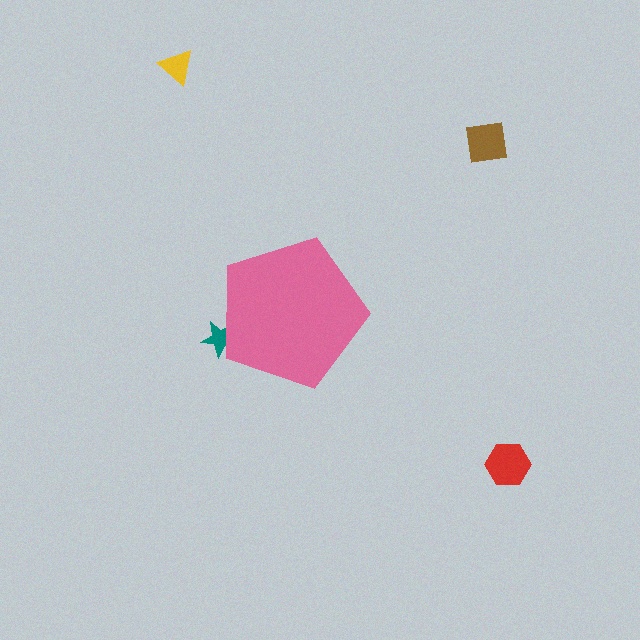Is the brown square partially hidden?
No, the brown square is fully visible.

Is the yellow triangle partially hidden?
No, the yellow triangle is fully visible.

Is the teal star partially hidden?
Yes, the teal star is partially hidden behind the pink pentagon.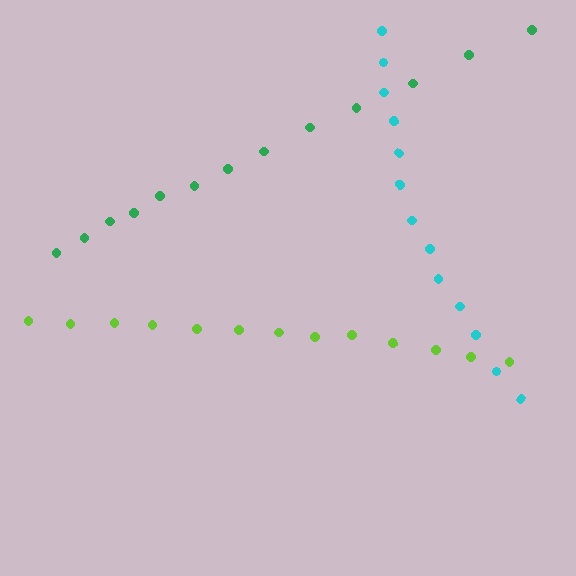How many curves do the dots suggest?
There are 3 distinct paths.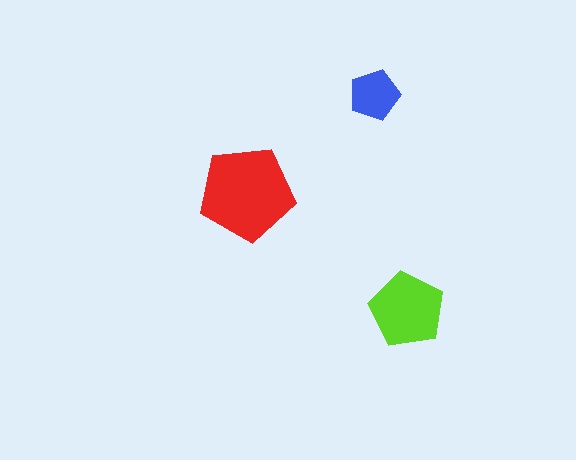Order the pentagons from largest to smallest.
the red one, the lime one, the blue one.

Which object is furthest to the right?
The lime pentagon is rightmost.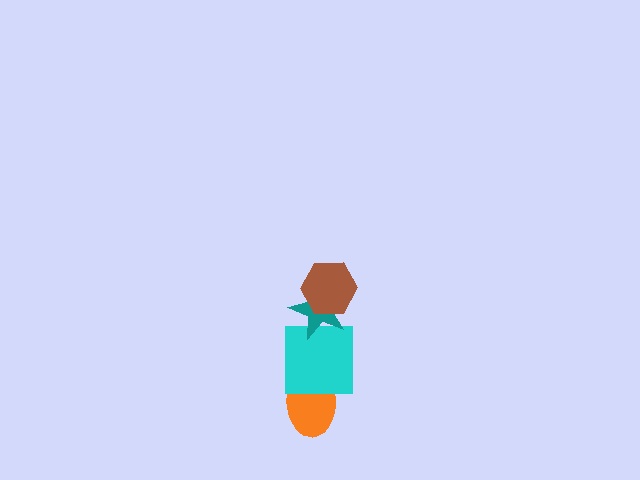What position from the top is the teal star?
The teal star is 2nd from the top.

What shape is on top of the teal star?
The brown hexagon is on top of the teal star.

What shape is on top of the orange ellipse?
The cyan square is on top of the orange ellipse.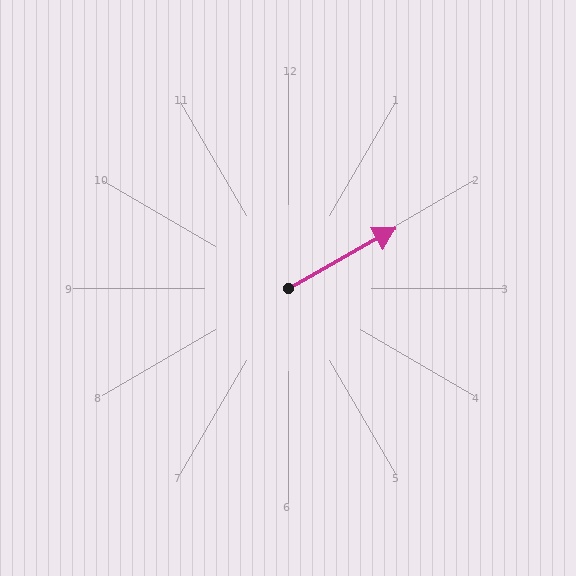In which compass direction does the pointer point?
Northeast.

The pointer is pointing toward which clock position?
Roughly 2 o'clock.